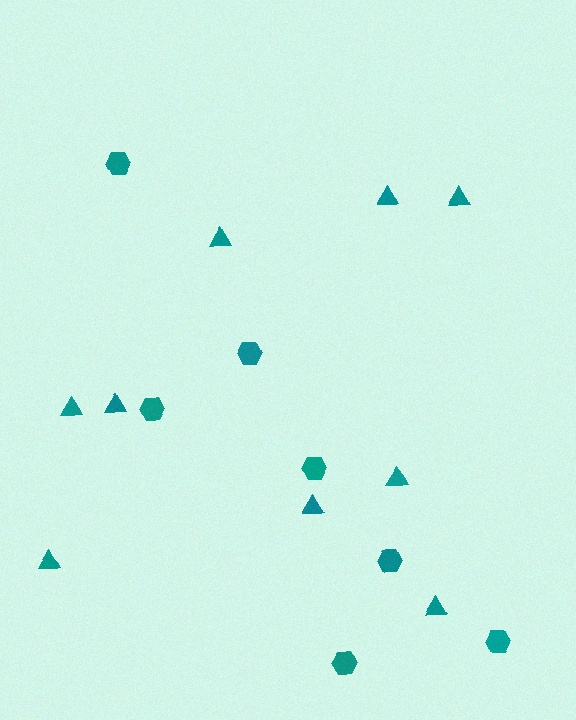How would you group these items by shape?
There are 2 groups: one group of triangles (9) and one group of hexagons (7).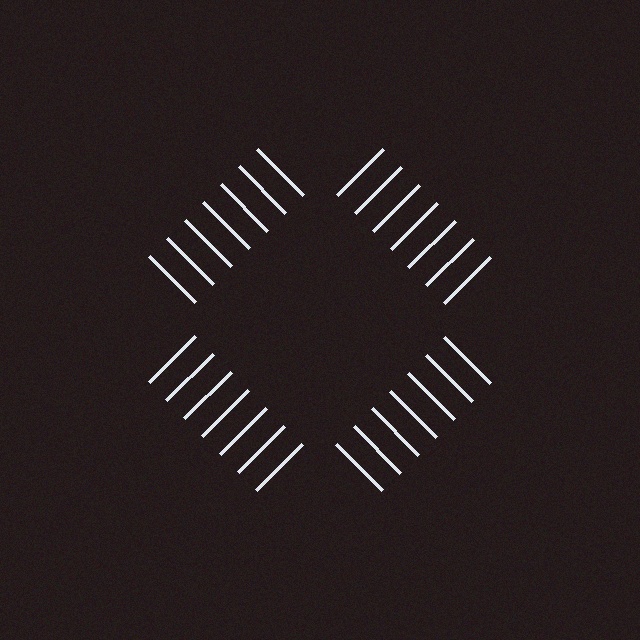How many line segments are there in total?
28 — 7 along each of the 4 edges.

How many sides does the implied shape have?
4 sides — the line-ends trace a square.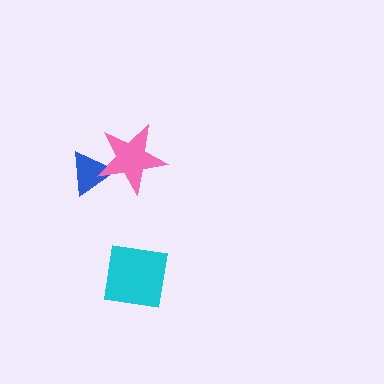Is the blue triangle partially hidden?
Yes, it is partially covered by another shape.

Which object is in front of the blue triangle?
The pink star is in front of the blue triangle.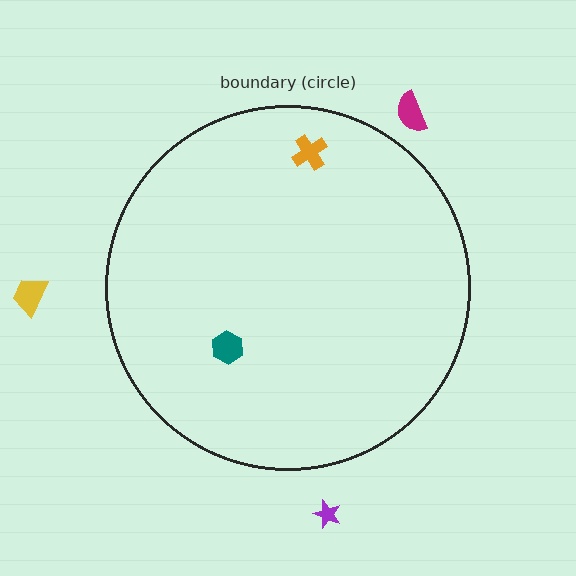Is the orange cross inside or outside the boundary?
Inside.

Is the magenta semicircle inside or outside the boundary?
Outside.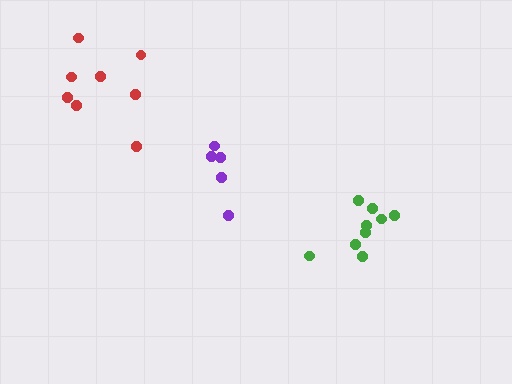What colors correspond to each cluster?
The clusters are colored: red, purple, green.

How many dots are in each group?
Group 1: 8 dots, Group 2: 5 dots, Group 3: 9 dots (22 total).